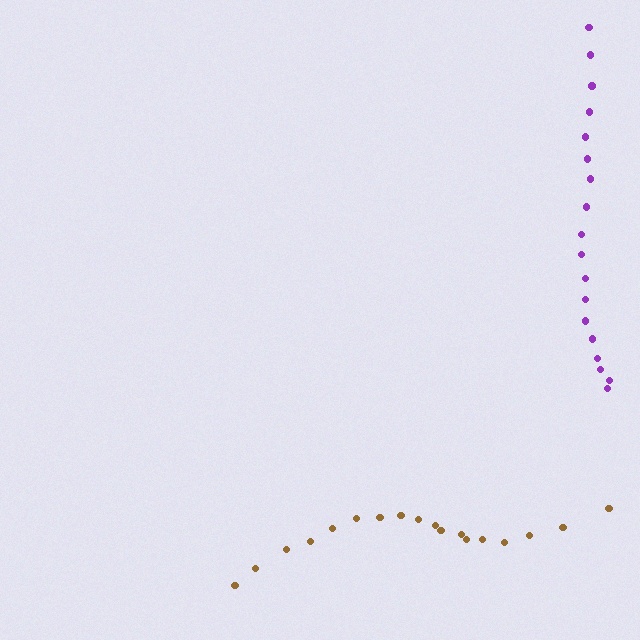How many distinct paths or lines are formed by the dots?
There are 2 distinct paths.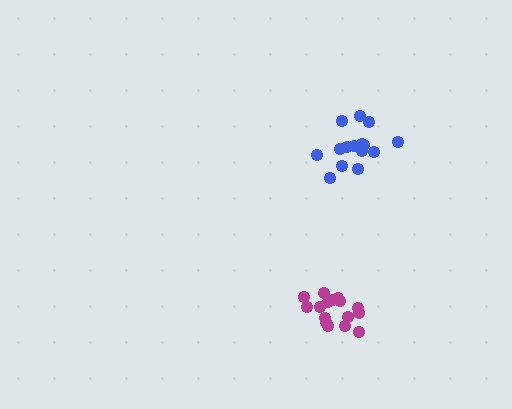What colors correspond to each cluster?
The clusters are colored: magenta, blue.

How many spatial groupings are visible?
There are 2 spatial groupings.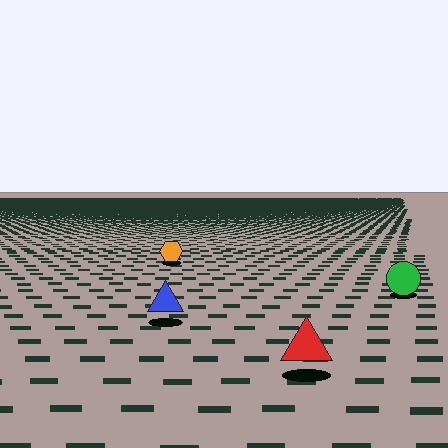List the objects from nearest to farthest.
From nearest to farthest: the red triangle, the blue triangle, the green circle, the orange hexagon.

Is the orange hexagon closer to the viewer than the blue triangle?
No. The blue triangle is closer — you can tell from the texture gradient: the ground texture is coarser near it.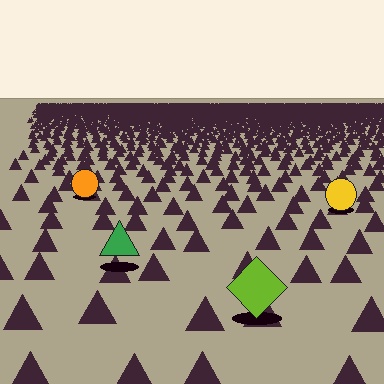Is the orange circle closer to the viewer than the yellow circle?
No. The yellow circle is closer — you can tell from the texture gradient: the ground texture is coarser near it.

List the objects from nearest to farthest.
From nearest to farthest: the lime diamond, the green triangle, the yellow circle, the orange circle.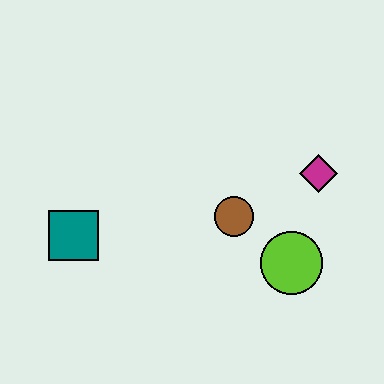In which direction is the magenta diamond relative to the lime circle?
The magenta diamond is above the lime circle.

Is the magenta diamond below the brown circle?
No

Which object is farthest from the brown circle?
The teal square is farthest from the brown circle.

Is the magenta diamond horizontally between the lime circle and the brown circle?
No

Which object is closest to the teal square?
The brown circle is closest to the teal square.